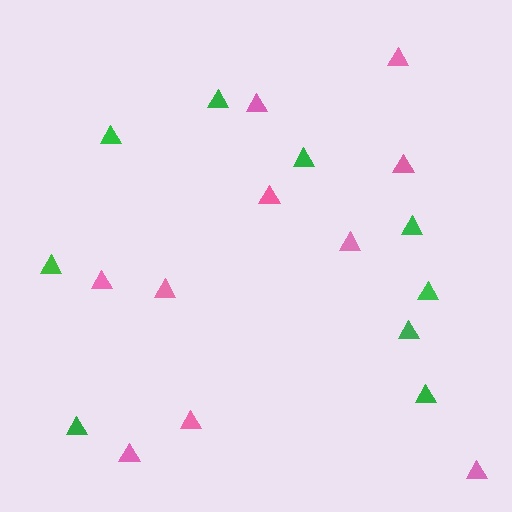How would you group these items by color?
There are 2 groups: one group of green triangles (9) and one group of pink triangles (10).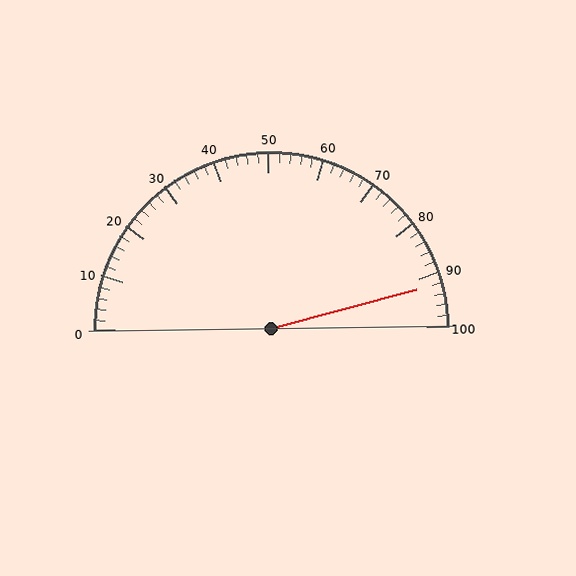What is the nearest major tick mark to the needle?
The nearest major tick mark is 90.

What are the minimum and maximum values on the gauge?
The gauge ranges from 0 to 100.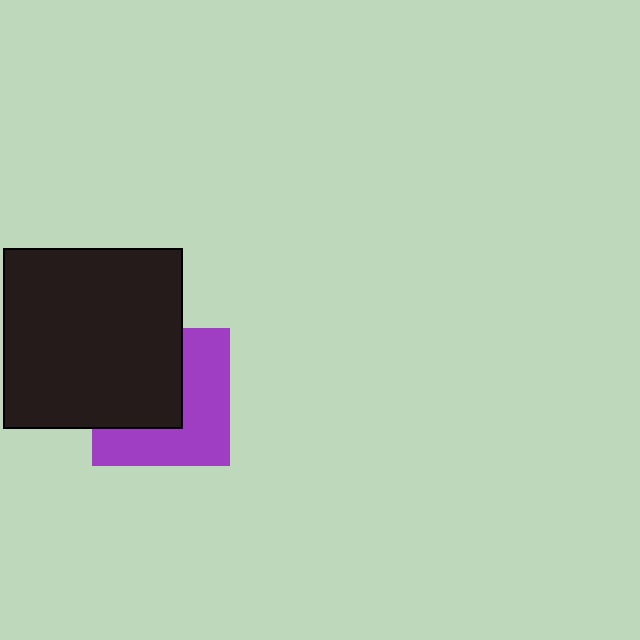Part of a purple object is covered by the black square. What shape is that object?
It is a square.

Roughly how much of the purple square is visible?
About half of it is visible (roughly 51%).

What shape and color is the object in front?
The object in front is a black square.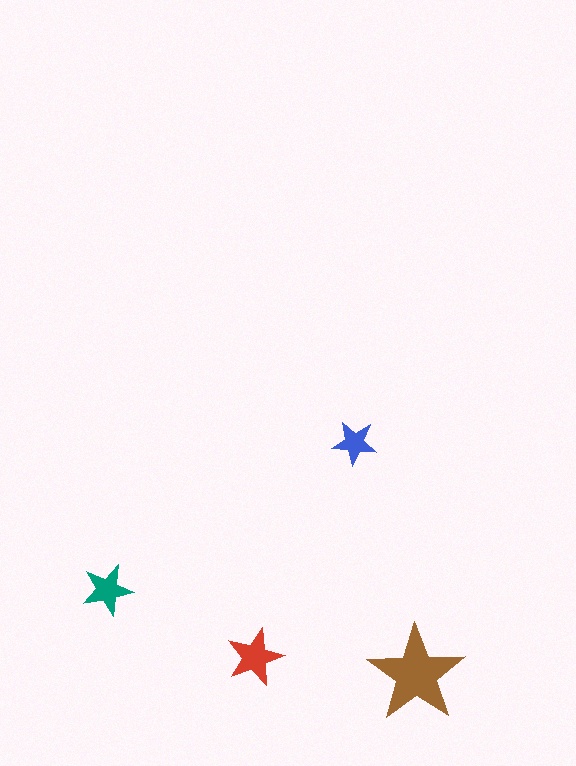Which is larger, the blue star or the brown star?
The brown one.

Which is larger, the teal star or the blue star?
The teal one.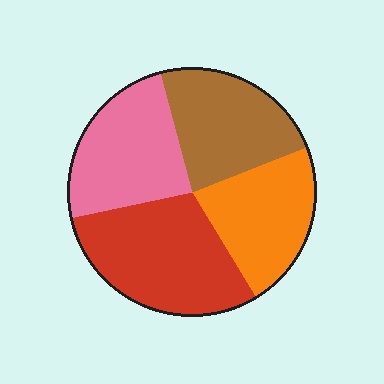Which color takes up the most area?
Red, at roughly 30%.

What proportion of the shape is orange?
Orange covers about 20% of the shape.